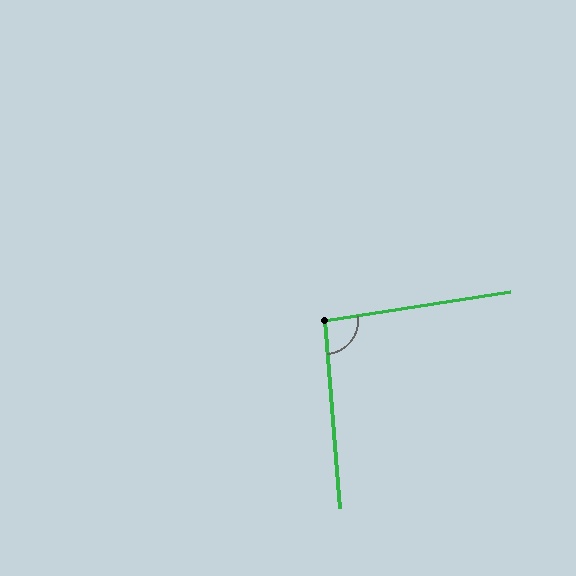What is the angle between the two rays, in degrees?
Approximately 94 degrees.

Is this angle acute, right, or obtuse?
It is approximately a right angle.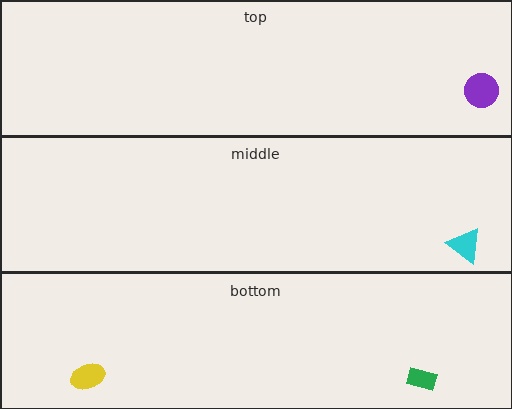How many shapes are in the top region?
1.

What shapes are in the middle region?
The cyan triangle.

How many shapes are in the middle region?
1.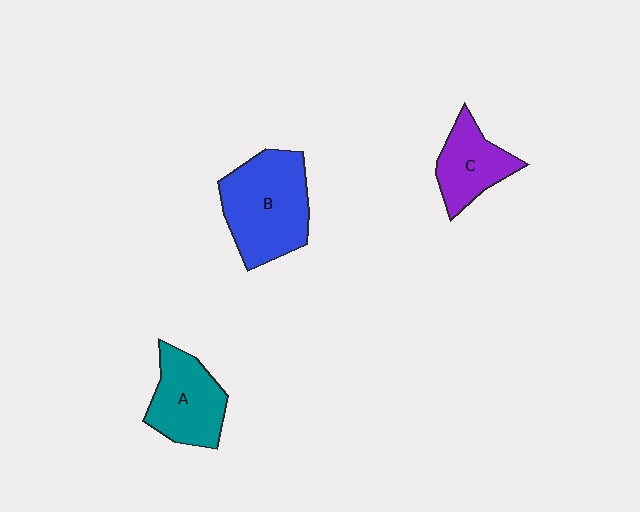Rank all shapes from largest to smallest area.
From largest to smallest: B (blue), A (teal), C (purple).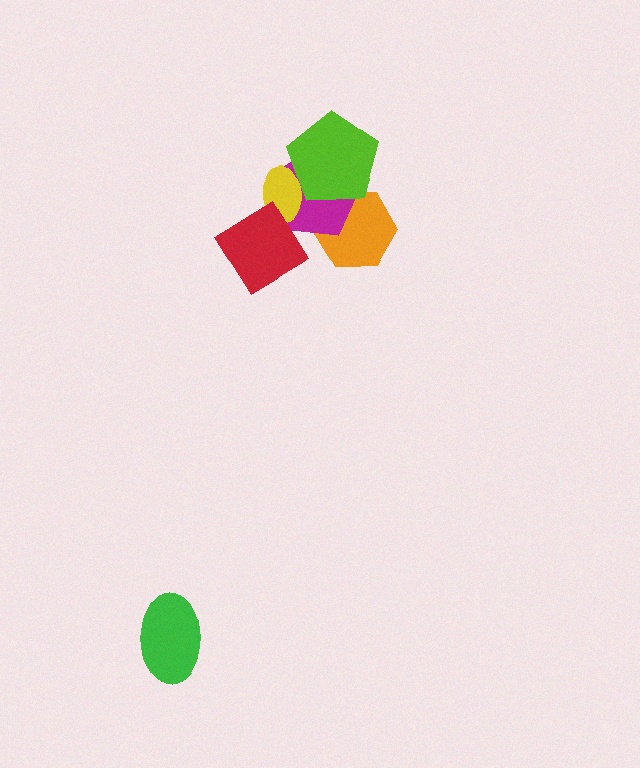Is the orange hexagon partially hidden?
Yes, it is partially covered by another shape.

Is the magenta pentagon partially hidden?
Yes, it is partially covered by another shape.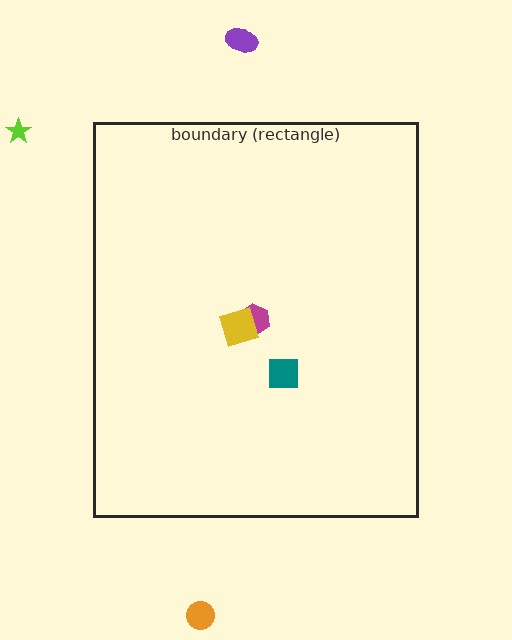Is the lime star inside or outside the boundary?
Outside.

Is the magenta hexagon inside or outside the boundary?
Inside.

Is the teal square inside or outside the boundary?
Inside.